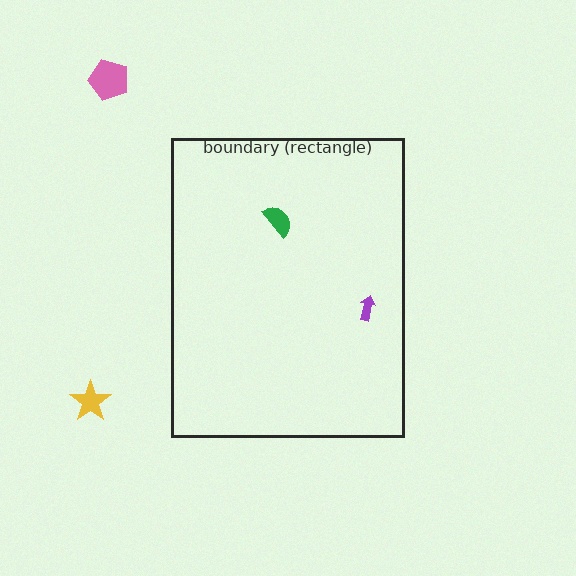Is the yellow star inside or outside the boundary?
Outside.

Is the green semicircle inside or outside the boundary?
Inside.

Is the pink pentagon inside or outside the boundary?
Outside.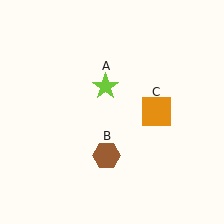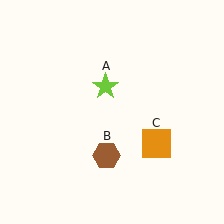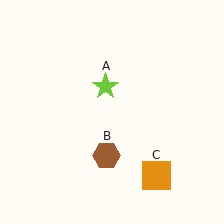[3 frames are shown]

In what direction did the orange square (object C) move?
The orange square (object C) moved down.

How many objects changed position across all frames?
1 object changed position: orange square (object C).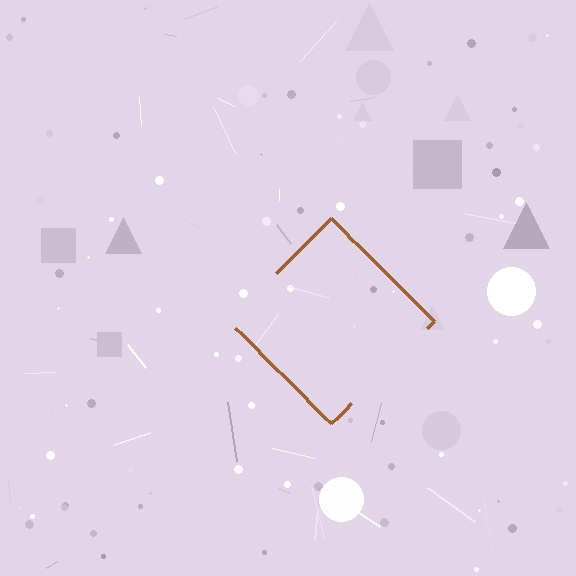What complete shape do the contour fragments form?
The contour fragments form a diamond.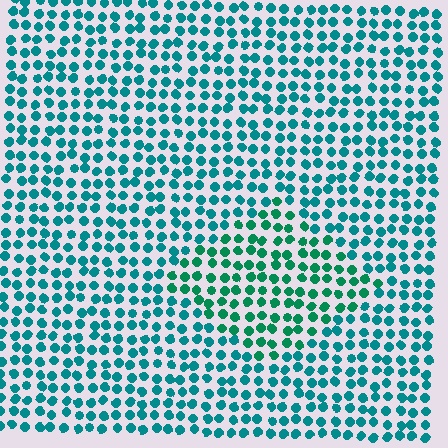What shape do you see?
I see a diamond.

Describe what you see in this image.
The image is filled with small teal elements in a uniform arrangement. A diamond-shaped region is visible where the elements are tinted to a slightly different hue, forming a subtle color boundary.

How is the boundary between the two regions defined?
The boundary is defined purely by a slight shift in hue (about 26 degrees). Spacing, size, and orientation are identical on both sides.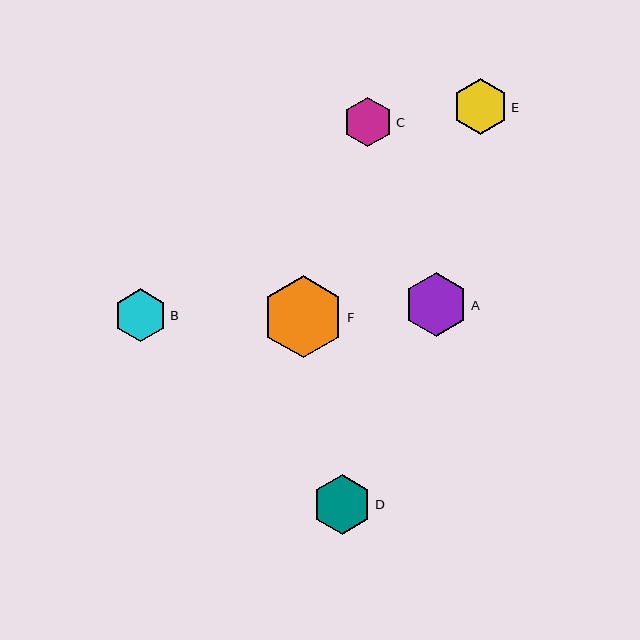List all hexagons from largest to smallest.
From largest to smallest: F, A, D, E, B, C.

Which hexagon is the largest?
Hexagon F is the largest with a size of approximately 82 pixels.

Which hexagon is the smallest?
Hexagon C is the smallest with a size of approximately 49 pixels.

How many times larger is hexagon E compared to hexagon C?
Hexagon E is approximately 1.1 times the size of hexagon C.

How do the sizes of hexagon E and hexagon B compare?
Hexagon E and hexagon B are approximately the same size.